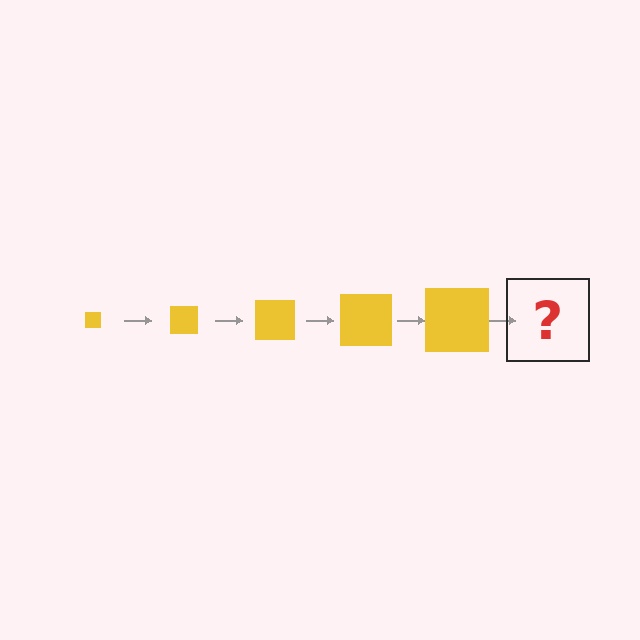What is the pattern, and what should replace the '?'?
The pattern is that the square gets progressively larger each step. The '?' should be a yellow square, larger than the previous one.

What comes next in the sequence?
The next element should be a yellow square, larger than the previous one.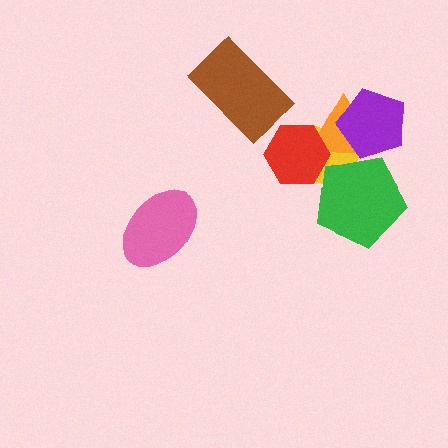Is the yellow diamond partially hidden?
Yes, it is partially covered by another shape.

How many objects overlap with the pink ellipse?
0 objects overlap with the pink ellipse.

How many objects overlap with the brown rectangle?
0 objects overlap with the brown rectangle.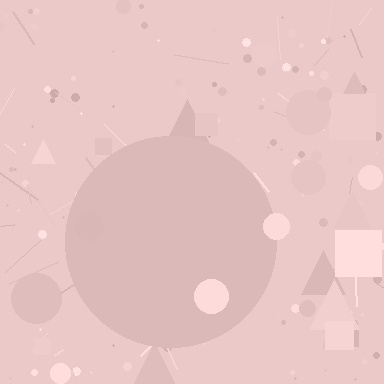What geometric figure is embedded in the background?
A circle is embedded in the background.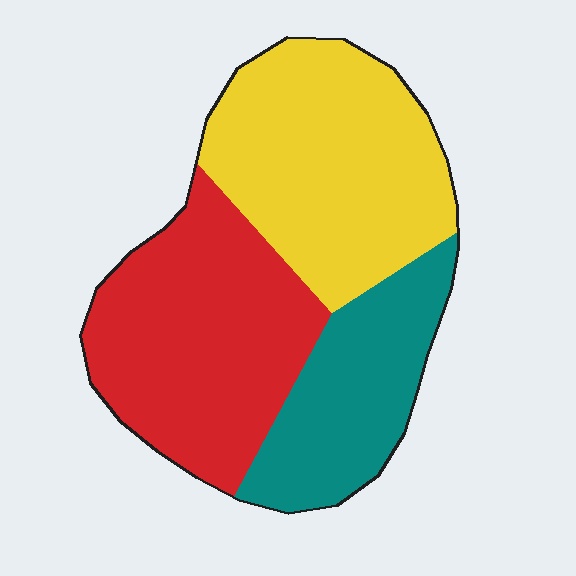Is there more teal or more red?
Red.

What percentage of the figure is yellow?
Yellow covers 38% of the figure.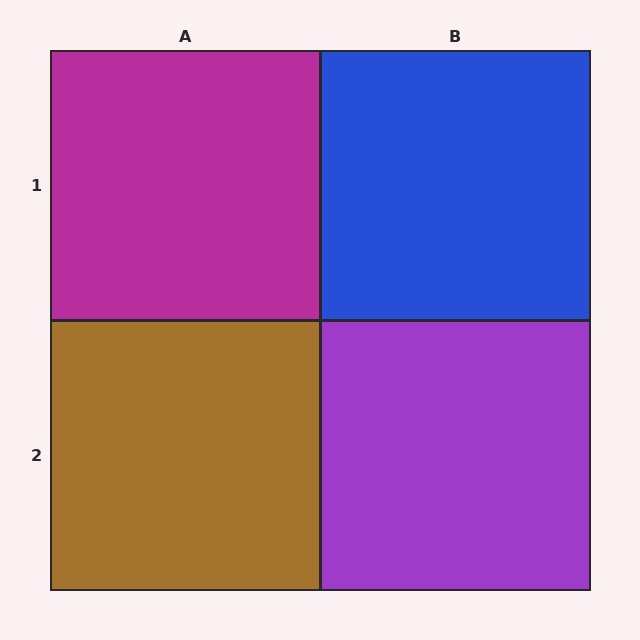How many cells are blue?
1 cell is blue.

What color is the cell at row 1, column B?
Blue.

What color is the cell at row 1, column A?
Magenta.